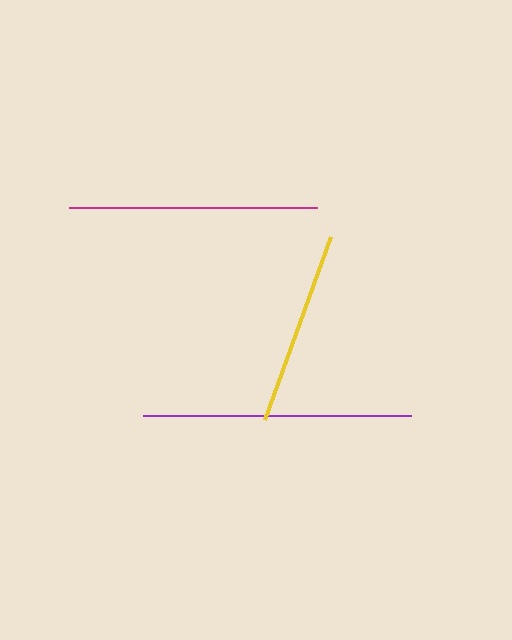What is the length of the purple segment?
The purple segment is approximately 268 pixels long.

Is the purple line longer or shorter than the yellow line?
The purple line is longer than the yellow line.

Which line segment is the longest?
The purple line is the longest at approximately 268 pixels.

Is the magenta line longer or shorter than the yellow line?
The magenta line is longer than the yellow line.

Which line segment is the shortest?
The yellow line is the shortest at approximately 194 pixels.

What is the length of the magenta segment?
The magenta segment is approximately 247 pixels long.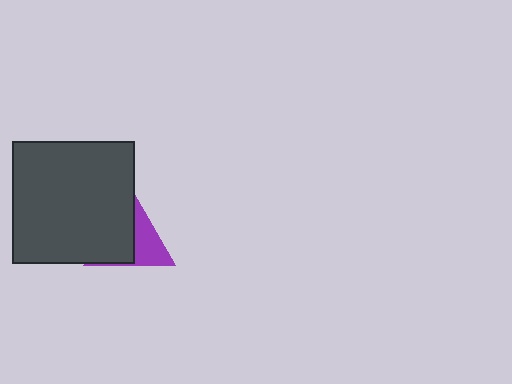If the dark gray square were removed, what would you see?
You would see the complete purple triangle.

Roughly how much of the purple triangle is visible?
A small part of it is visible (roughly 41%).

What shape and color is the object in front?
The object in front is a dark gray square.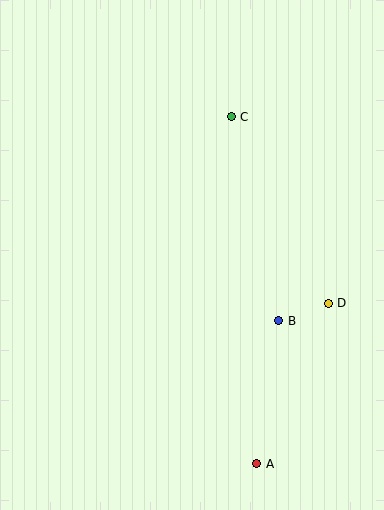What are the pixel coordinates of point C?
Point C is at (231, 117).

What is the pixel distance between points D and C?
The distance between D and C is 210 pixels.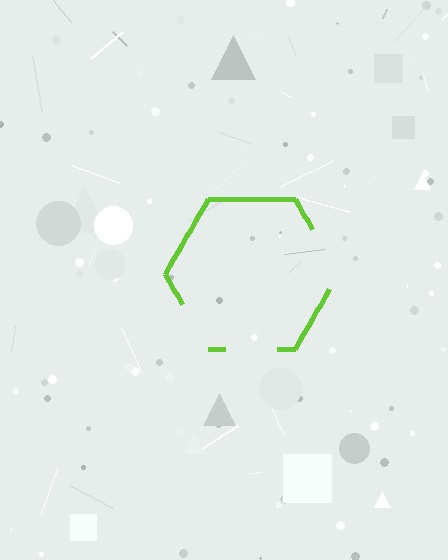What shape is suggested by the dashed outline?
The dashed outline suggests a hexagon.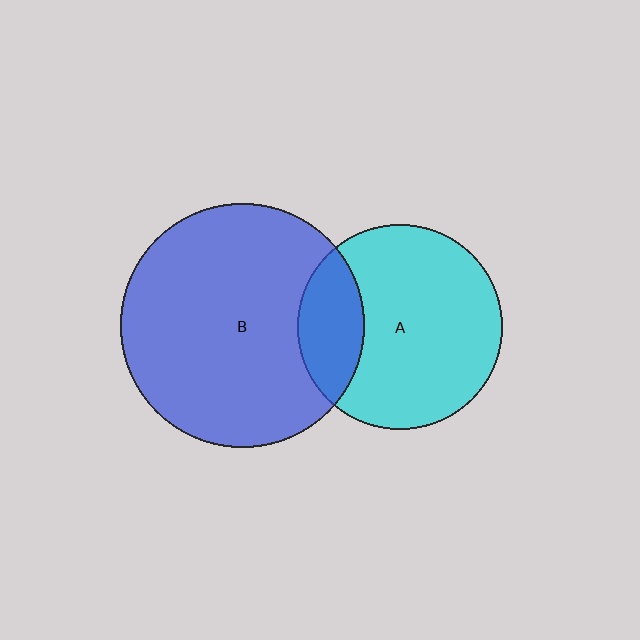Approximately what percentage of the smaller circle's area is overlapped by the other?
Approximately 20%.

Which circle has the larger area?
Circle B (blue).